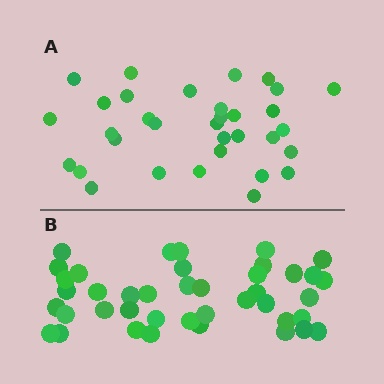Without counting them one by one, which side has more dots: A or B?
Region B (the bottom region) has more dots.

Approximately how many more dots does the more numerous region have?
Region B has roughly 8 or so more dots than region A.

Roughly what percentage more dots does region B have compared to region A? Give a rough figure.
About 25% more.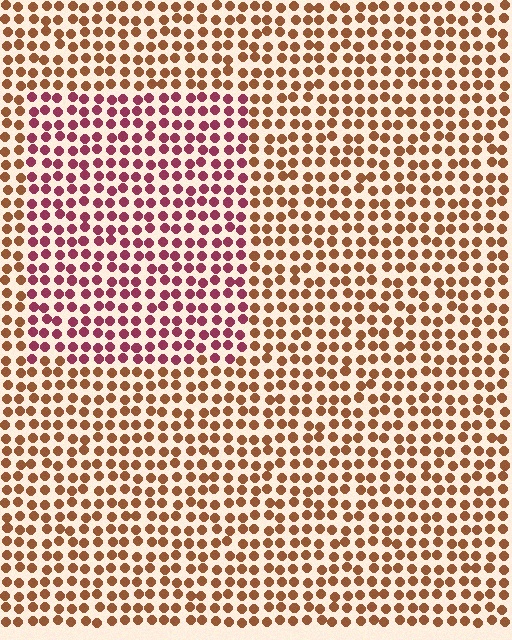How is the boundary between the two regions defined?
The boundary is defined purely by a slight shift in hue (about 44 degrees). Spacing, size, and orientation are identical on both sides.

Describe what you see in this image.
The image is filled with small brown elements in a uniform arrangement. A rectangle-shaped region is visible where the elements are tinted to a slightly different hue, forming a subtle color boundary.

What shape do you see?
I see a rectangle.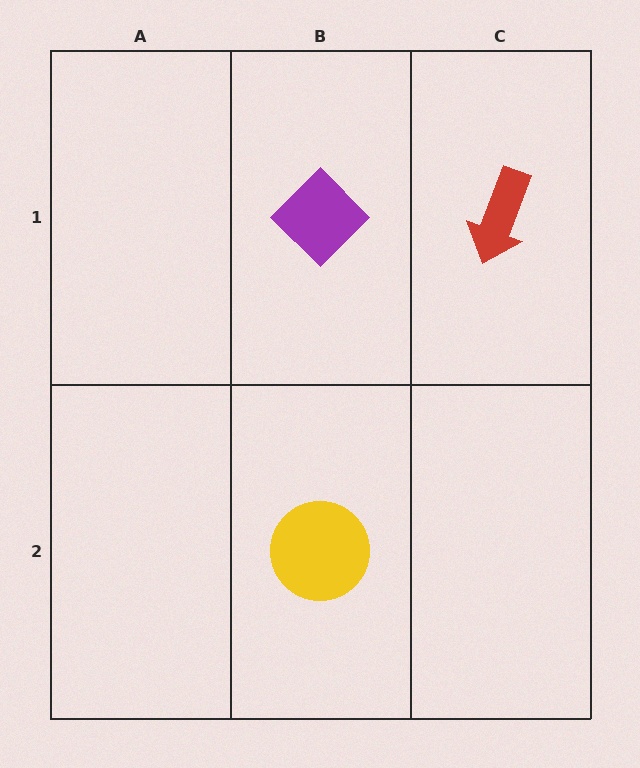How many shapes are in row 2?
1 shape.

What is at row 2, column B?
A yellow circle.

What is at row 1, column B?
A purple diamond.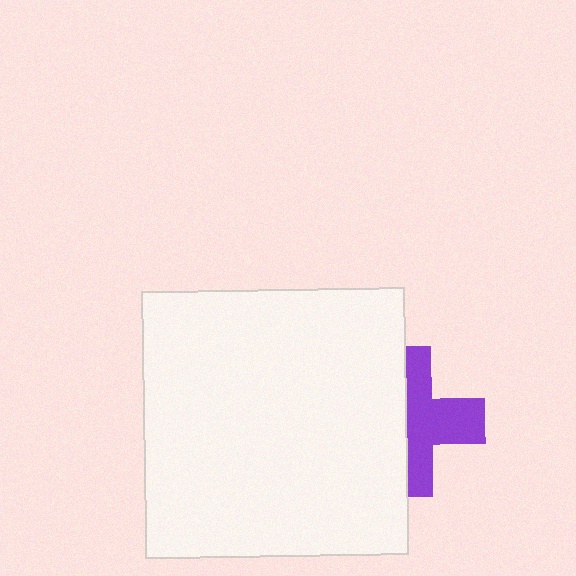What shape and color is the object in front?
The object in front is a white rectangle.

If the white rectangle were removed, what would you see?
You would see the complete purple cross.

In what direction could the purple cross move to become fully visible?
The purple cross could move right. That would shift it out from behind the white rectangle entirely.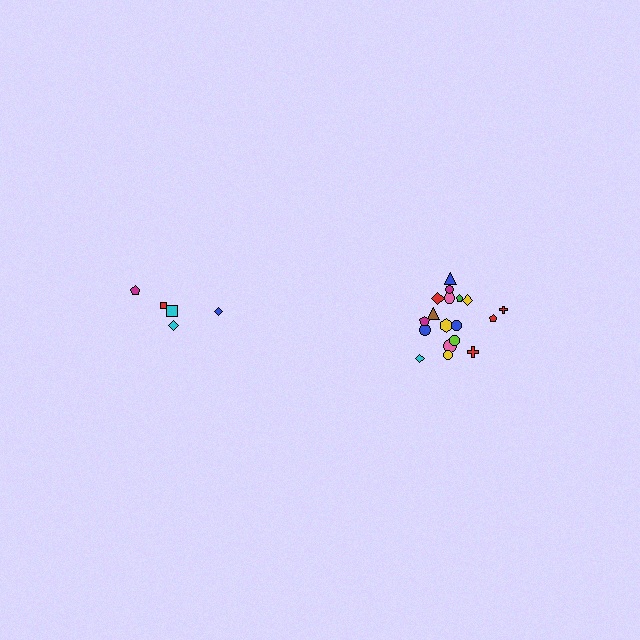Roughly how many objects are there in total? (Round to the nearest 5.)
Roughly 25 objects in total.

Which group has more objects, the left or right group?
The right group.